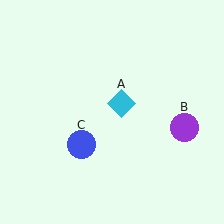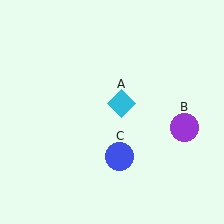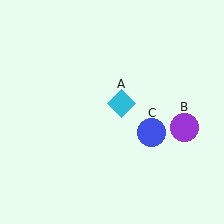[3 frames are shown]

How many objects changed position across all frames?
1 object changed position: blue circle (object C).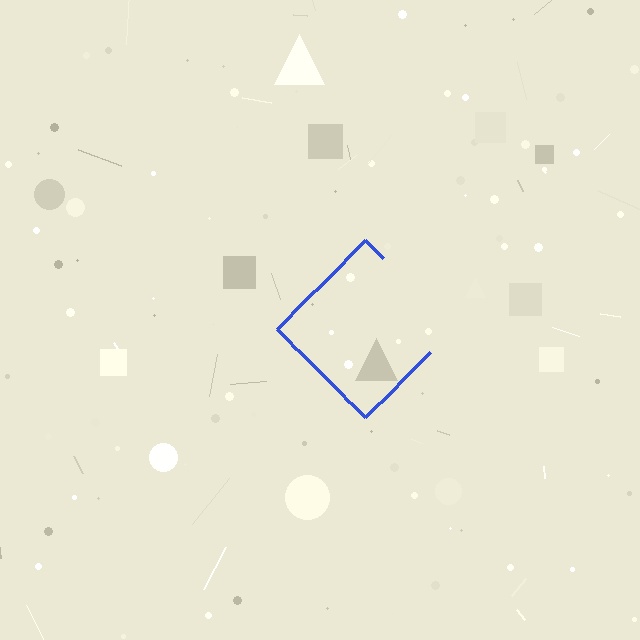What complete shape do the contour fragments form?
The contour fragments form a diamond.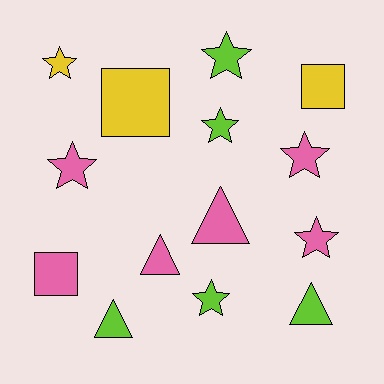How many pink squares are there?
There is 1 pink square.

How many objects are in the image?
There are 14 objects.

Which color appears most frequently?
Pink, with 6 objects.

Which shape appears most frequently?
Star, with 7 objects.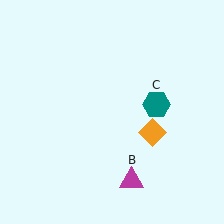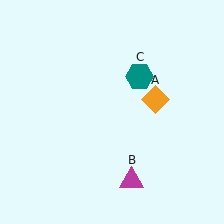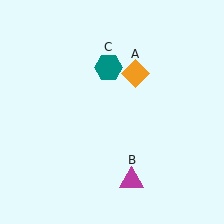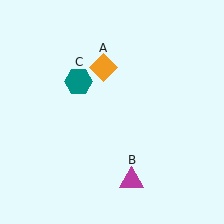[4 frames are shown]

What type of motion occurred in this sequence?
The orange diamond (object A), teal hexagon (object C) rotated counterclockwise around the center of the scene.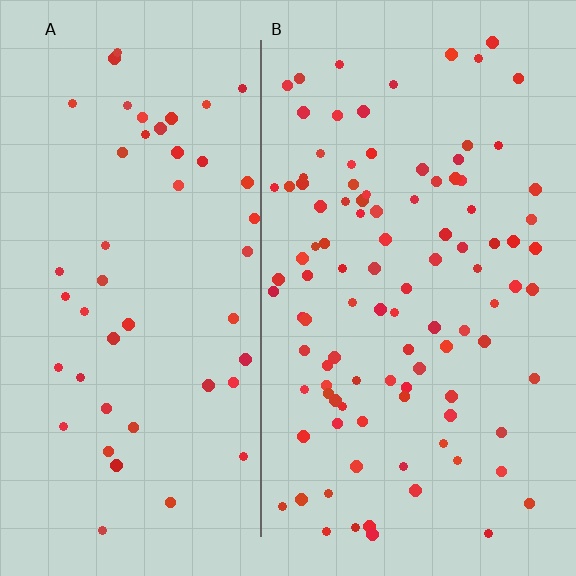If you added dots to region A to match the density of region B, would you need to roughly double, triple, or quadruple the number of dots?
Approximately double.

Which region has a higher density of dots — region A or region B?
B (the right).